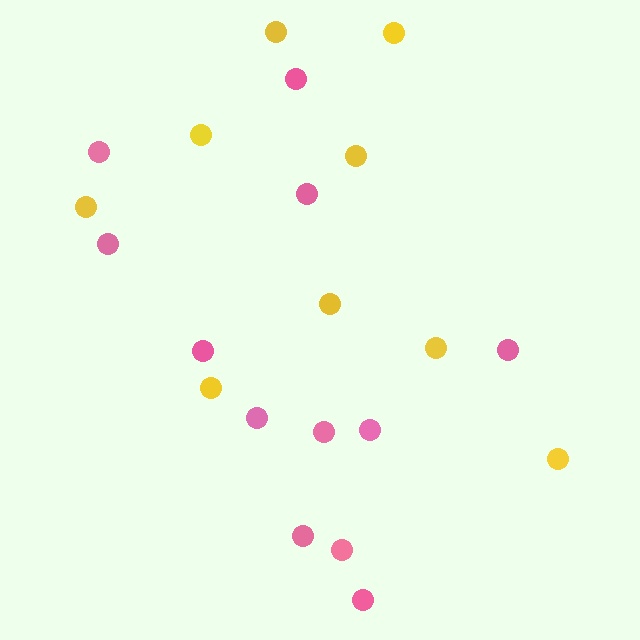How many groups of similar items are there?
There are 2 groups: one group of pink circles (12) and one group of yellow circles (9).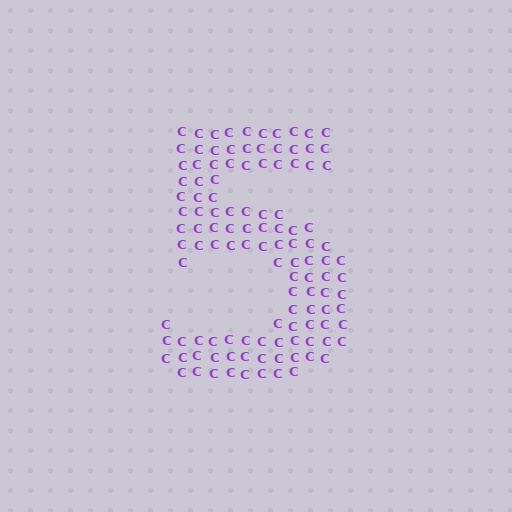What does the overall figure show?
The overall figure shows the digit 5.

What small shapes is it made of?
It is made of small letter C's.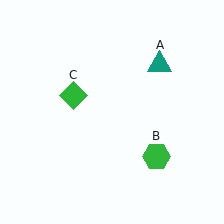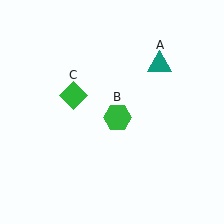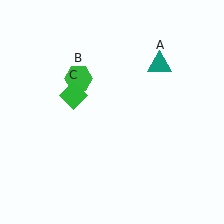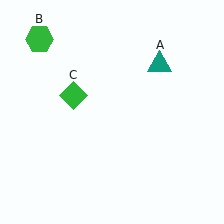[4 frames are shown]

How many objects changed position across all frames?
1 object changed position: green hexagon (object B).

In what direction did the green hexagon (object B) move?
The green hexagon (object B) moved up and to the left.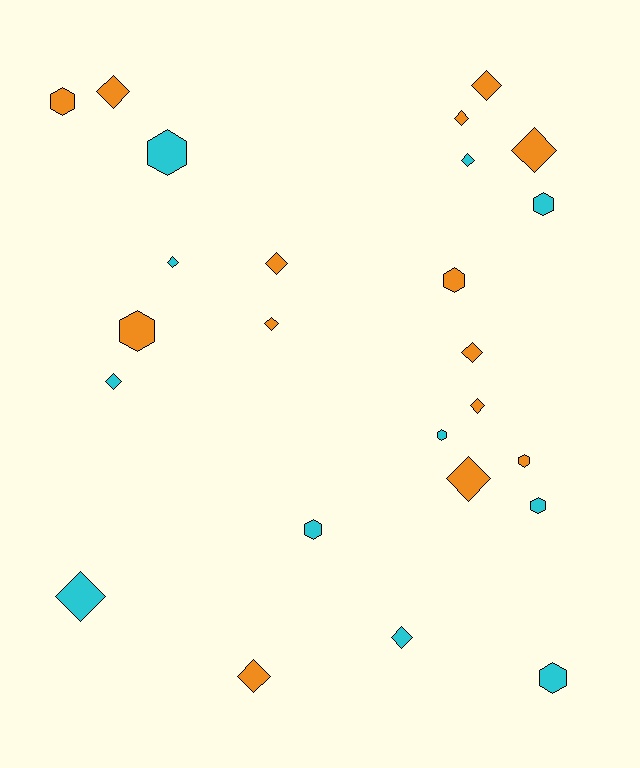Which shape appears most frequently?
Diamond, with 15 objects.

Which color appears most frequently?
Orange, with 14 objects.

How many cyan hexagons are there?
There are 6 cyan hexagons.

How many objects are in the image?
There are 25 objects.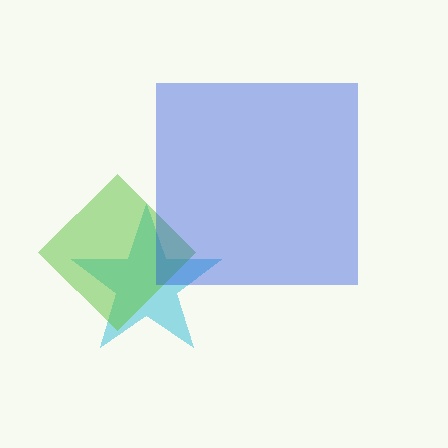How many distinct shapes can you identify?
There are 3 distinct shapes: a cyan star, a lime diamond, a blue square.